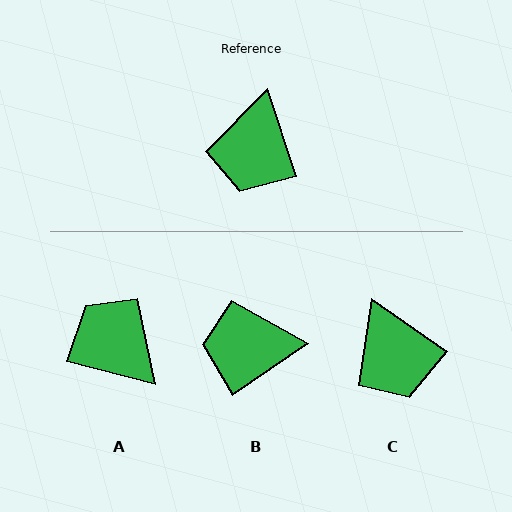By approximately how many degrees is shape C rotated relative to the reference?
Approximately 36 degrees counter-clockwise.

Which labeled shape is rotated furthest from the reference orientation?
A, about 123 degrees away.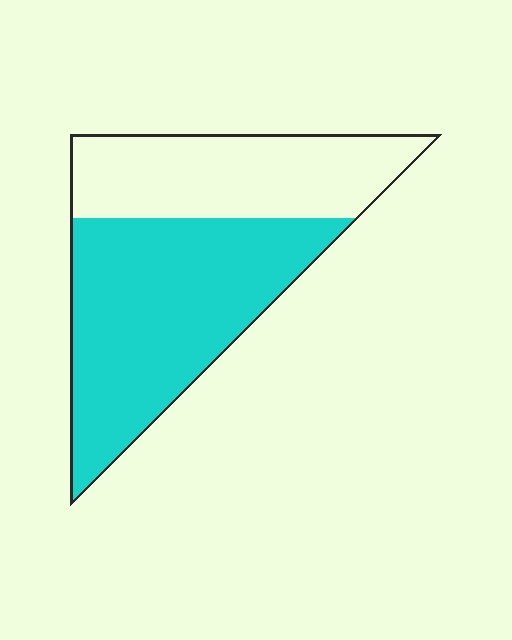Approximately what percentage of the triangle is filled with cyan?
Approximately 60%.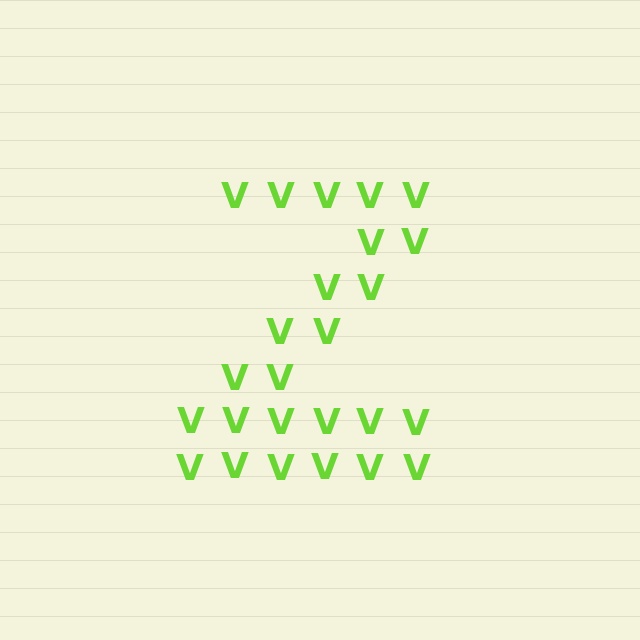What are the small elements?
The small elements are letter V's.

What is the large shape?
The large shape is the letter Z.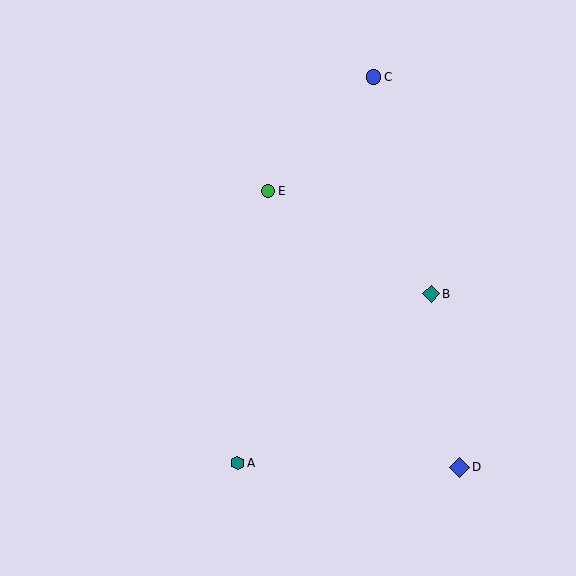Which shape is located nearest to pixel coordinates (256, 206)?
The green circle (labeled E) at (268, 191) is nearest to that location.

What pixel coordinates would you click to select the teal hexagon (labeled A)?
Click at (237, 463) to select the teal hexagon A.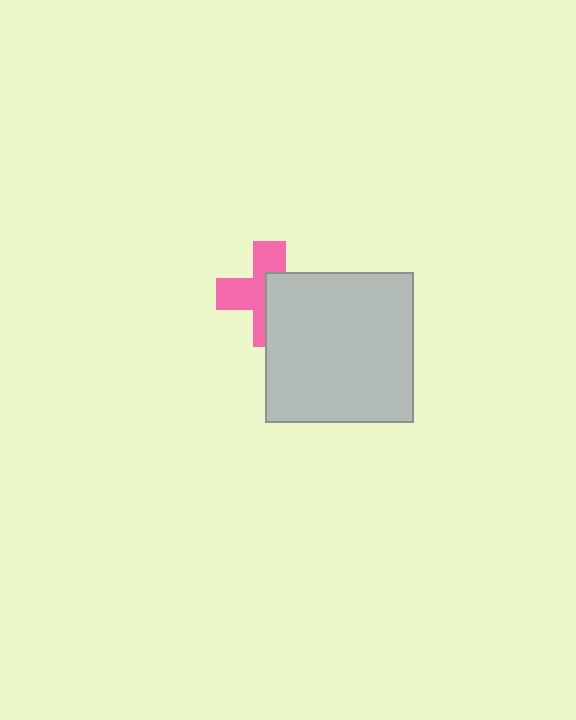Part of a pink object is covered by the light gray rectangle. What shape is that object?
It is a cross.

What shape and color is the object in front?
The object in front is a light gray rectangle.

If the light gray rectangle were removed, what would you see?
You would see the complete pink cross.